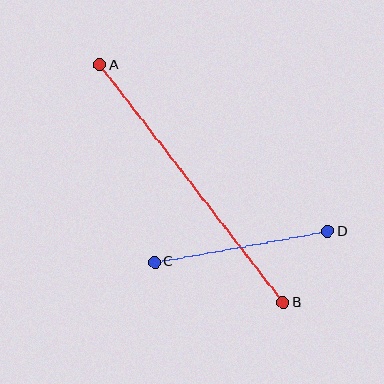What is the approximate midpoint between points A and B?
The midpoint is at approximately (191, 184) pixels.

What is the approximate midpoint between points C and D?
The midpoint is at approximately (241, 247) pixels.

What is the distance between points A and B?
The distance is approximately 300 pixels.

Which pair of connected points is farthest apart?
Points A and B are farthest apart.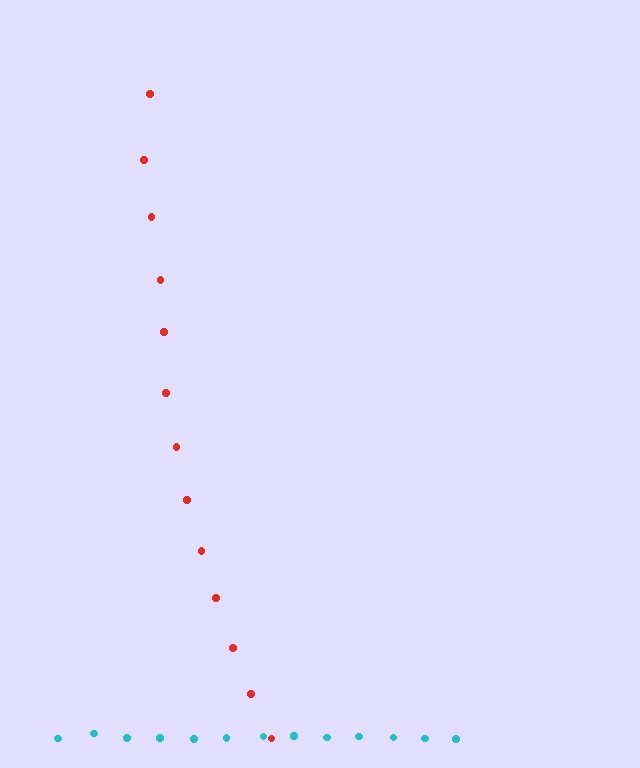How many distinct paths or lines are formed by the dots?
There are 2 distinct paths.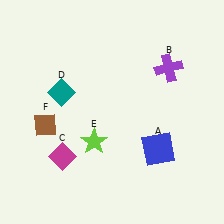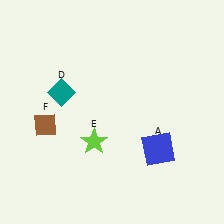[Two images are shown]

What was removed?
The purple cross (B), the magenta diamond (C) were removed in Image 2.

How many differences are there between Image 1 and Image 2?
There are 2 differences between the two images.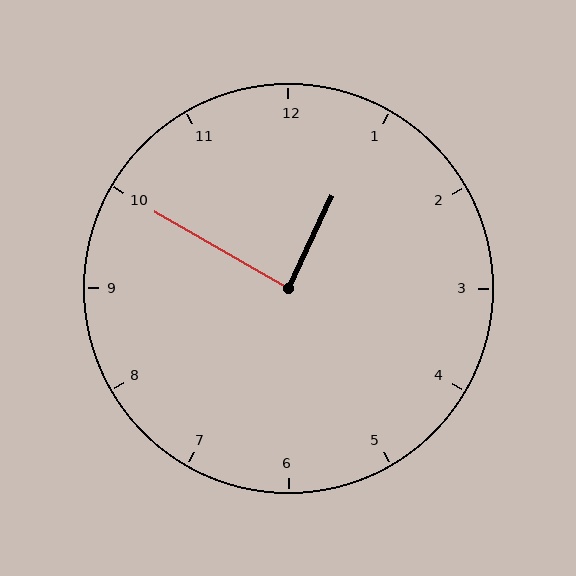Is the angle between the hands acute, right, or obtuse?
It is right.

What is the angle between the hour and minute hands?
Approximately 85 degrees.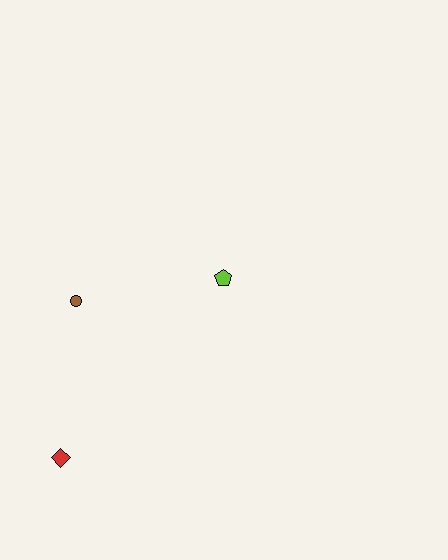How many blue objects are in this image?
There are no blue objects.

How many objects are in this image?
There are 3 objects.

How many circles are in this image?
There is 1 circle.